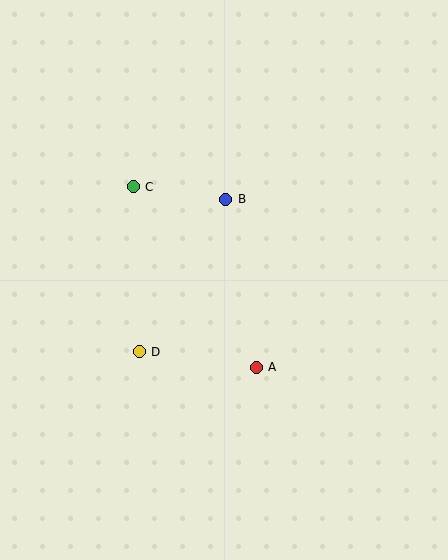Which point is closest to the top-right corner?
Point B is closest to the top-right corner.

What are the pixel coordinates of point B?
Point B is at (226, 199).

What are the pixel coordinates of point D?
Point D is at (139, 352).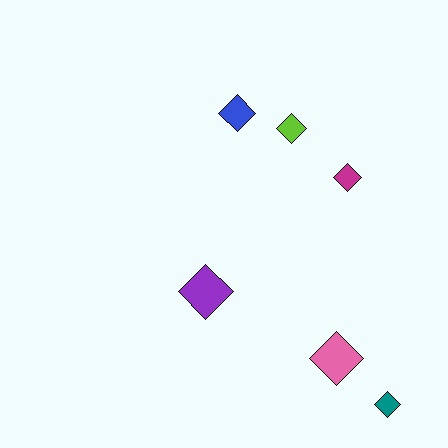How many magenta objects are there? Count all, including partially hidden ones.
There is 1 magenta object.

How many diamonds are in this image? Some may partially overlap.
There are 6 diamonds.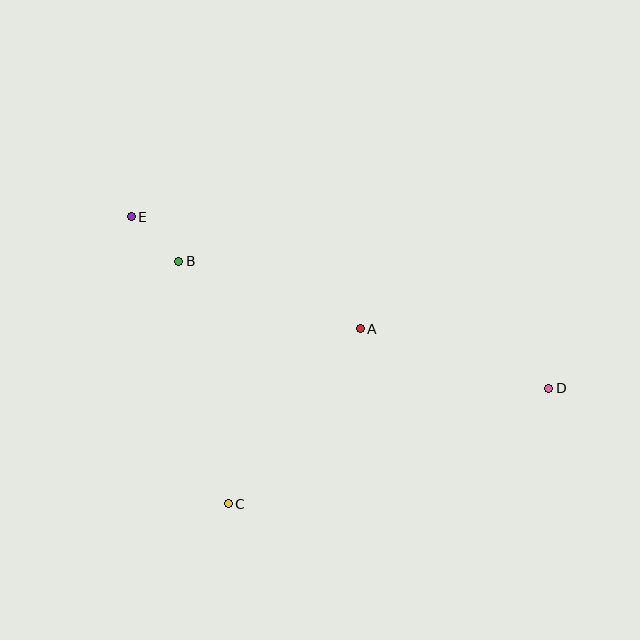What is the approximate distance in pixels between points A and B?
The distance between A and B is approximately 194 pixels.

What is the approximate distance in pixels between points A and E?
The distance between A and E is approximately 255 pixels.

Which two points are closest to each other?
Points B and E are closest to each other.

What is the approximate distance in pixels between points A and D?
The distance between A and D is approximately 197 pixels.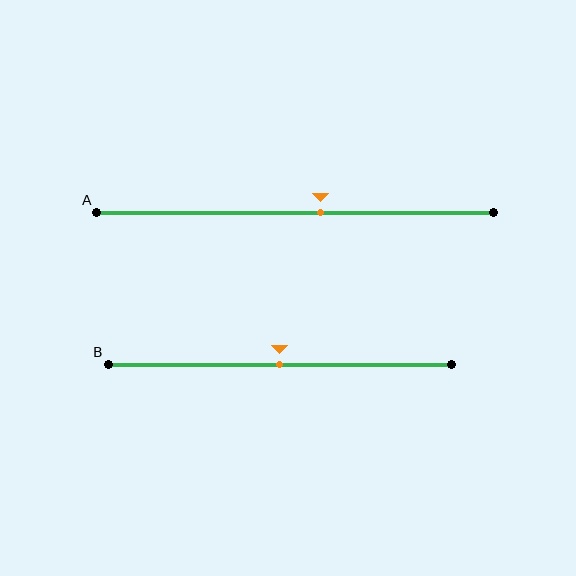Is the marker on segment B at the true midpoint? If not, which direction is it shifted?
Yes, the marker on segment B is at the true midpoint.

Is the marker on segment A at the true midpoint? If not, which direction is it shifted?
No, the marker on segment A is shifted to the right by about 6% of the segment length.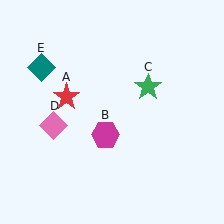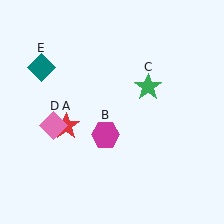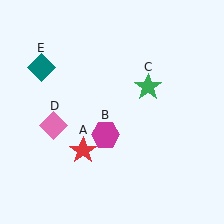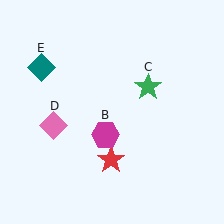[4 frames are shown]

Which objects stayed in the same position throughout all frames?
Magenta hexagon (object B) and green star (object C) and pink diamond (object D) and teal diamond (object E) remained stationary.